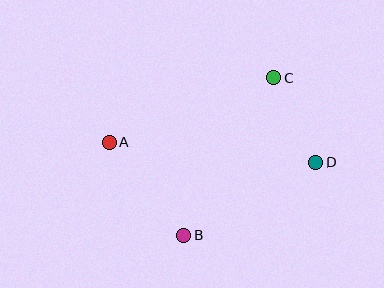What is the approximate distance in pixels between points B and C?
The distance between B and C is approximately 182 pixels.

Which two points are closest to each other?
Points C and D are closest to each other.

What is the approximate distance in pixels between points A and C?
The distance between A and C is approximately 177 pixels.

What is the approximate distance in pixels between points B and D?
The distance between B and D is approximately 151 pixels.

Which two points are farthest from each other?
Points A and D are farthest from each other.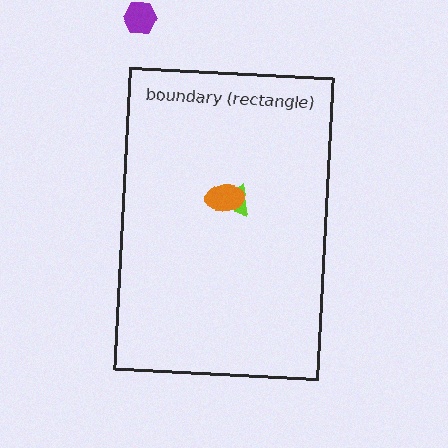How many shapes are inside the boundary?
2 inside, 1 outside.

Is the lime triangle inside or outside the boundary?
Inside.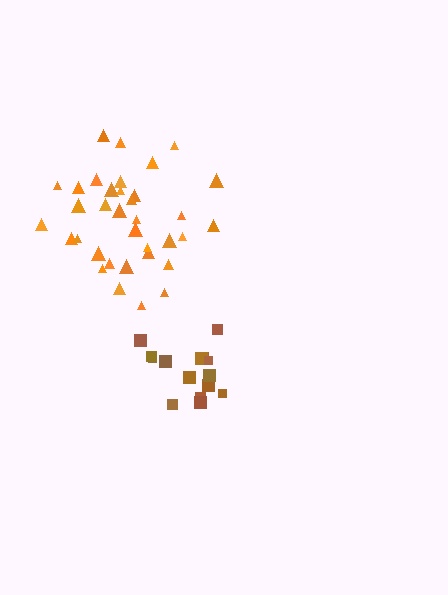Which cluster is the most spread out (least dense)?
Orange.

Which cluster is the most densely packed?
Brown.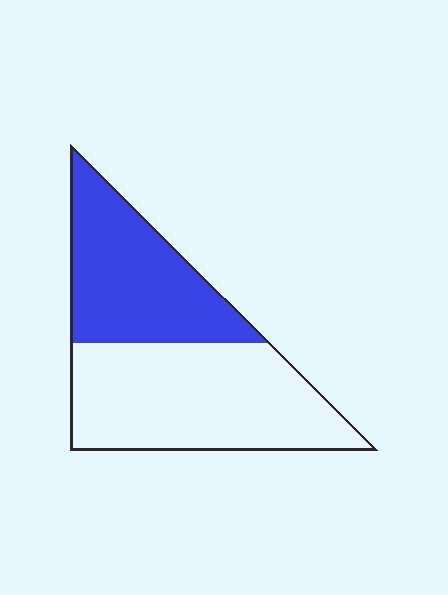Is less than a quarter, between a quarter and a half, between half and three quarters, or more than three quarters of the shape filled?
Between a quarter and a half.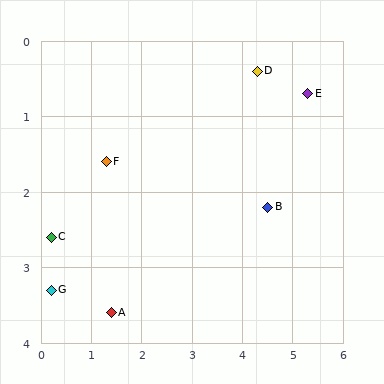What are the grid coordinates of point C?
Point C is at approximately (0.2, 2.6).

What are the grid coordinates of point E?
Point E is at approximately (5.3, 0.7).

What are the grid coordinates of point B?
Point B is at approximately (4.5, 2.2).